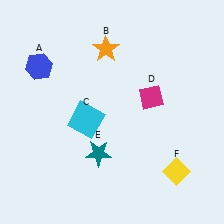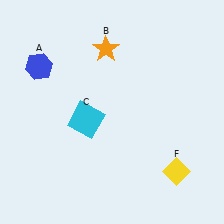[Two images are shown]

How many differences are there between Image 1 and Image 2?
There are 2 differences between the two images.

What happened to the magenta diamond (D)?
The magenta diamond (D) was removed in Image 2. It was in the top-right area of Image 1.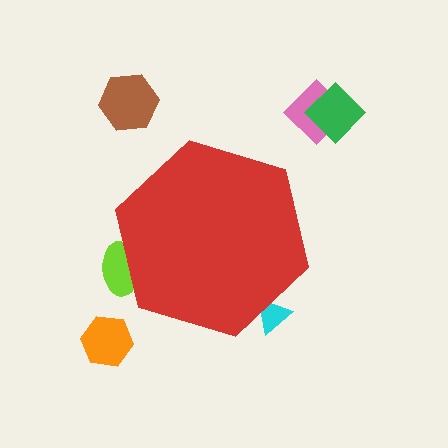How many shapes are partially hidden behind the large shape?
2 shapes are partially hidden.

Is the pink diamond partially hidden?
No, the pink diamond is fully visible.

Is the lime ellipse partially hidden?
Yes, the lime ellipse is partially hidden behind the red hexagon.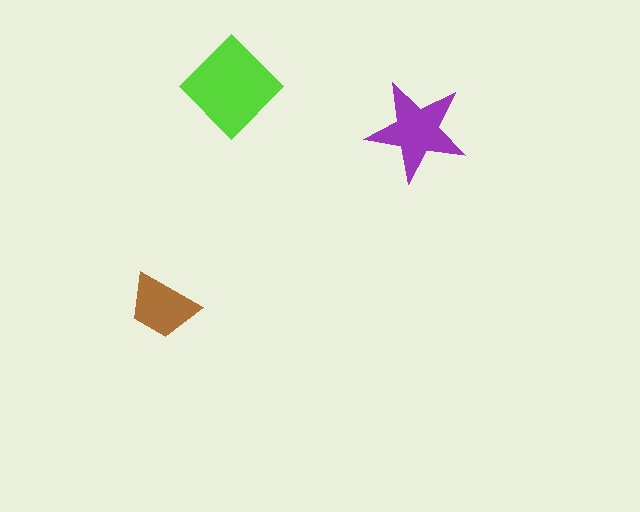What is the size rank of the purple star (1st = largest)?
2nd.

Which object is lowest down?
The brown trapezoid is bottommost.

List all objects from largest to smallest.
The lime diamond, the purple star, the brown trapezoid.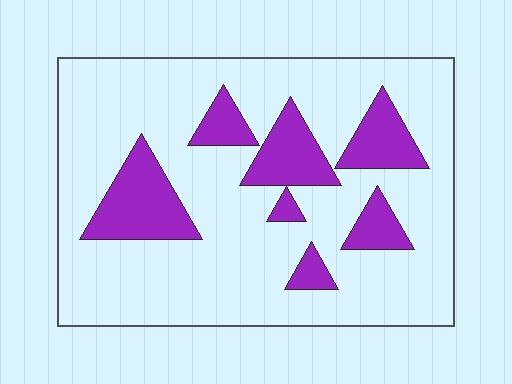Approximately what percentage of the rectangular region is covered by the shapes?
Approximately 20%.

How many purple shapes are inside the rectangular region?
7.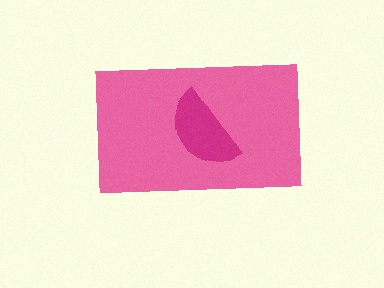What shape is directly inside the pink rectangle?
The magenta semicircle.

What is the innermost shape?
The magenta semicircle.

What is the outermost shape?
The pink rectangle.